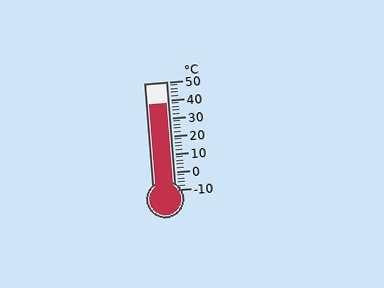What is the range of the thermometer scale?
The thermometer scale ranges from -10°C to 50°C.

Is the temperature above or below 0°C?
The temperature is above 0°C.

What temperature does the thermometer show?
The thermometer shows approximately 38°C.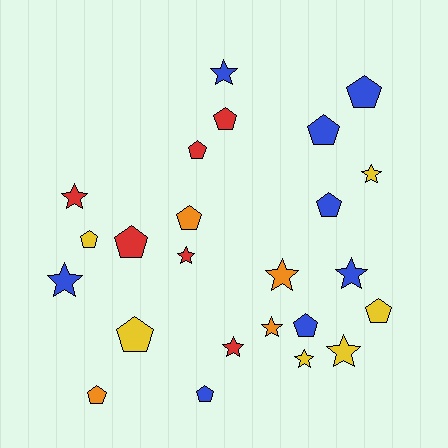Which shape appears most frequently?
Pentagon, with 13 objects.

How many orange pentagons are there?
There are 2 orange pentagons.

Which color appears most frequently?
Blue, with 8 objects.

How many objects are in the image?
There are 24 objects.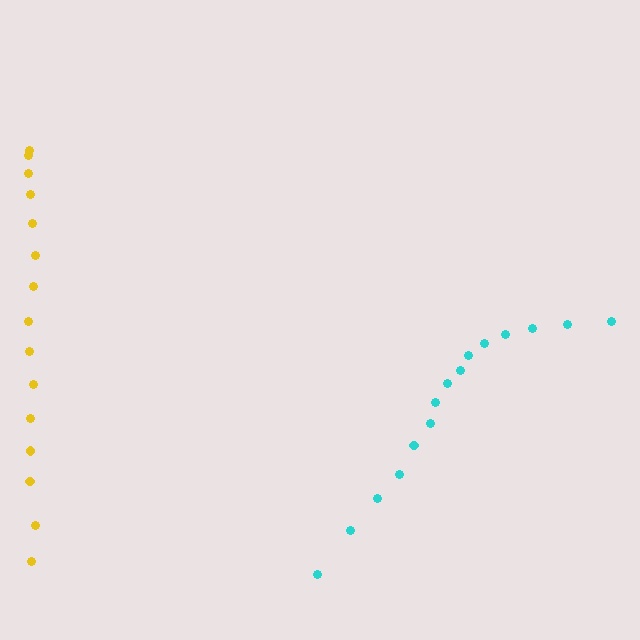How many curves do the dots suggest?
There are 2 distinct paths.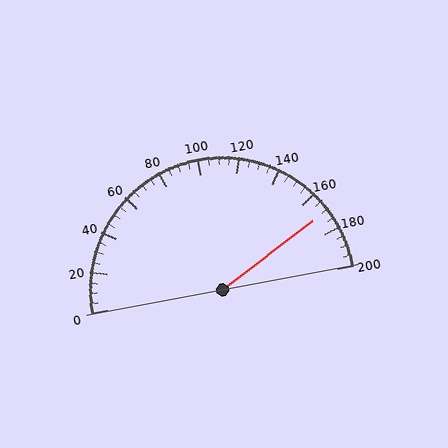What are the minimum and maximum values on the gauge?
The gauge ranges from 0 to 200.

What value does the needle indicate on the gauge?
The needle indicates approximately 170.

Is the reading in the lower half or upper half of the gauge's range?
The reading is in the upper half of the range (0 to 200).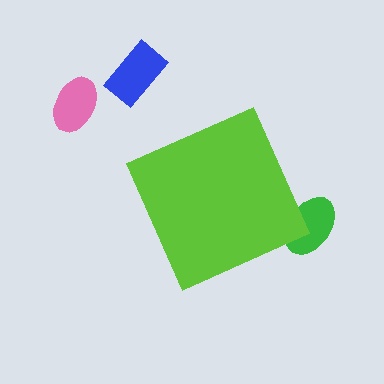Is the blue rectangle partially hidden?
No, the blue rectangle is fully visible.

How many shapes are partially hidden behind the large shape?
1 shape is partially hidden.